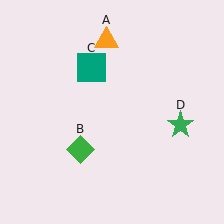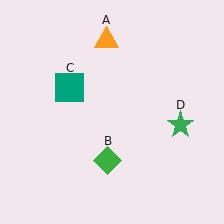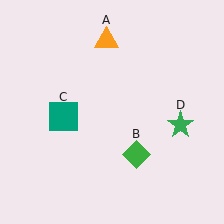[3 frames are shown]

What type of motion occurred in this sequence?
The green diamond (object B), teal square (object C) rotated counterclockwise around the center of the scene.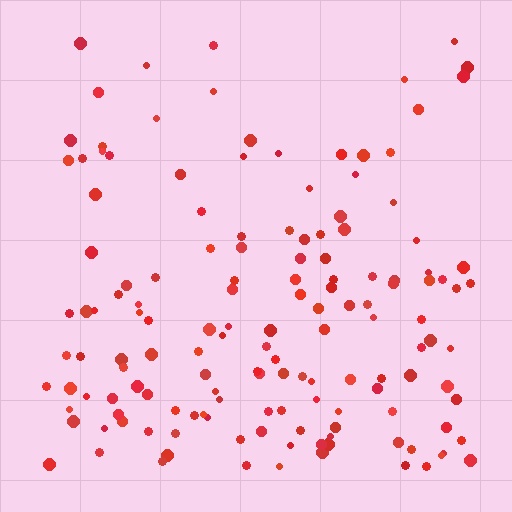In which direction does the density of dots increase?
From top to bottom, with the bottom side densest.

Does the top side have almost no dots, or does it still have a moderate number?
Still a moderate number, just noticeably fewer than the bottom.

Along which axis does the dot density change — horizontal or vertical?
Vertical.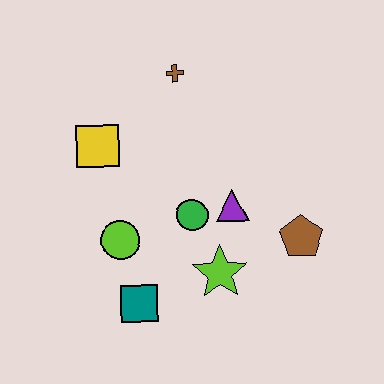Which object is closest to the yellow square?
The lime circle is closest to the yellow square.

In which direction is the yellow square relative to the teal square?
The yellow square is above the teal square.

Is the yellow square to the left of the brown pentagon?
Yes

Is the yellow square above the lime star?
Yes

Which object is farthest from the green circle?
The brown cross is farthest from the green circle.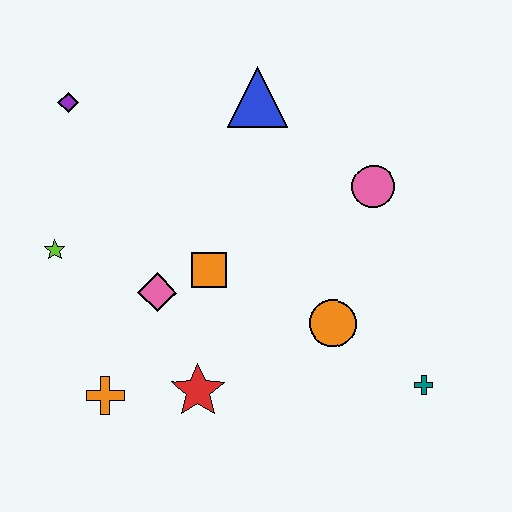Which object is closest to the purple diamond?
The lime star is closest to the purple diamond.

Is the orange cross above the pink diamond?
No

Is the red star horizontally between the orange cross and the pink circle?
Yes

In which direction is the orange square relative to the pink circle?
The orange square is to the left of the pink circle.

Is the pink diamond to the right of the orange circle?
No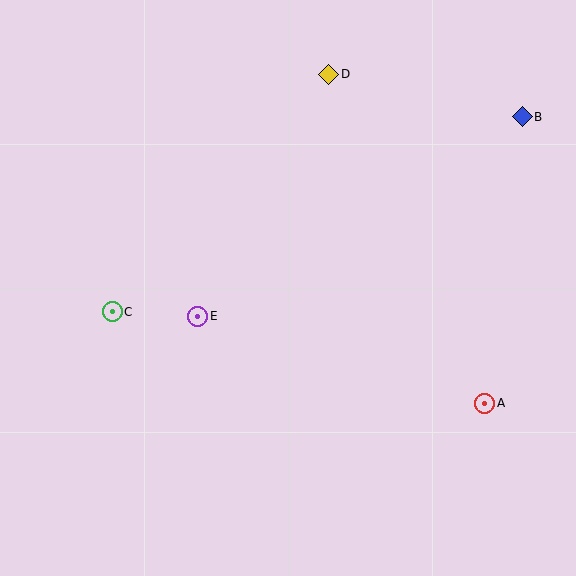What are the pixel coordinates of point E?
Point E is at (198, 316).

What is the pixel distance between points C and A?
The distance between C and A is 384 pixels.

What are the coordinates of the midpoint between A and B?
The midpoint between A and B is at (504, 260).